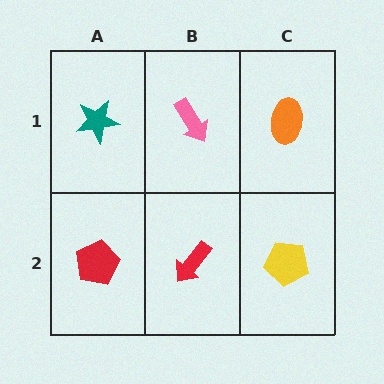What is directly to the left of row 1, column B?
A teal star.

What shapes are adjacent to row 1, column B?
A red arrow (row 2, column B), a teal star (row 1, column A), an orange ellipse (row 1, column C).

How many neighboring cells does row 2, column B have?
3.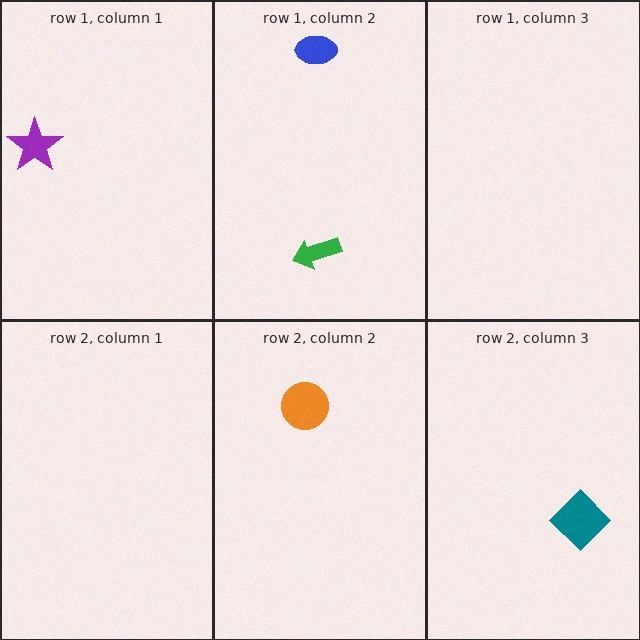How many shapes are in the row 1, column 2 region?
2.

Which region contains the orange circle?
The row 2, column 2 region.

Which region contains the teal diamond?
The row 2, column 3 region.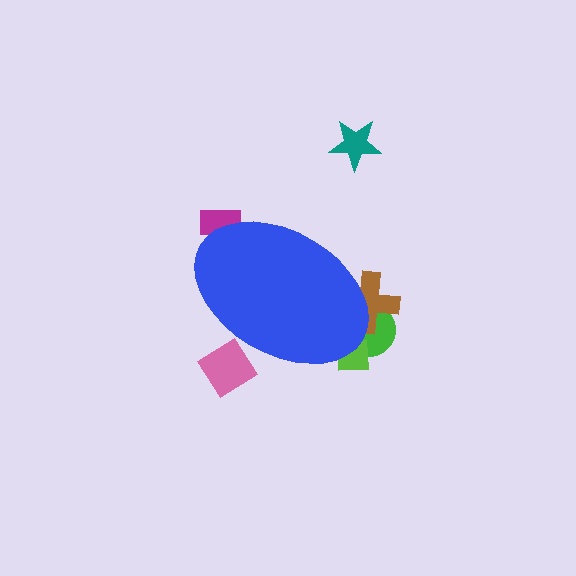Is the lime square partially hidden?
Yes, the lime square is partially hidden behind the blue ellipse.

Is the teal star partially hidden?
No, the teal star is fully visible.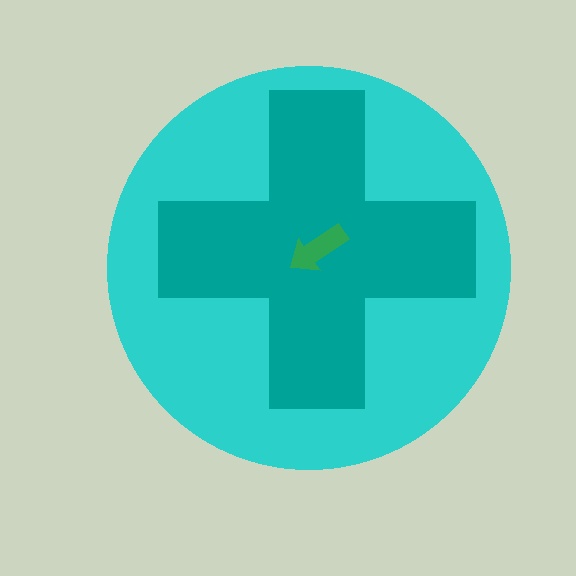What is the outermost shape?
The cyan circle.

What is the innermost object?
The green arrow.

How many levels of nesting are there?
3.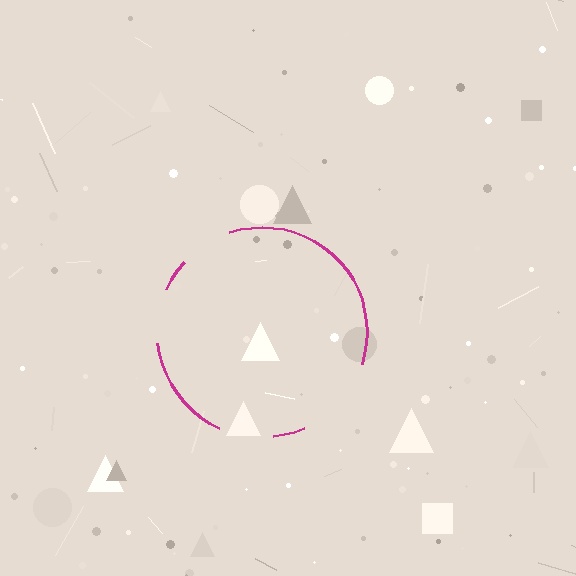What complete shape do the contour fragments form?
The contour fragments form a circle.